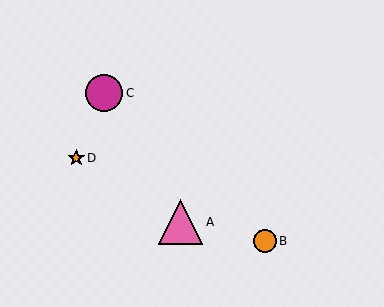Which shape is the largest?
The pink triangle (labeled A) is the largest.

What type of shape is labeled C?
Shape C is a magenta circle.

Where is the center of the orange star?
The center of the orange star is at (76, 158).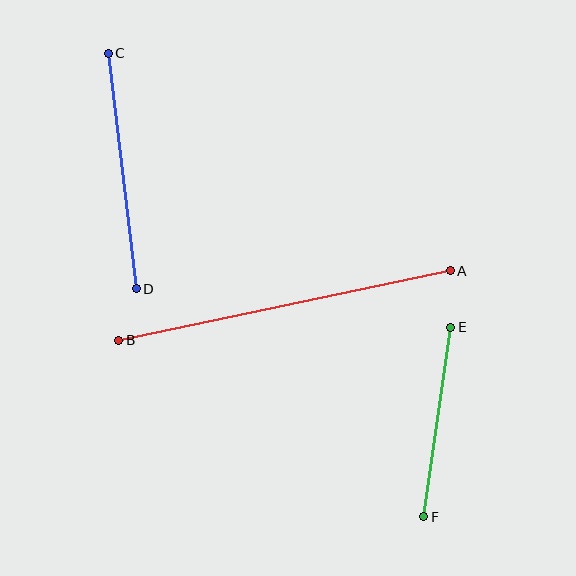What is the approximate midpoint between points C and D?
The midpoint is at approximately (122, 171) pixels.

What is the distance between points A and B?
The distance is approximately 339 pixels.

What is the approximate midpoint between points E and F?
The midpoint is at approximately (437, 422) pixels.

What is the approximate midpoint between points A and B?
The midpoint is at approximately (284, 306) pixels.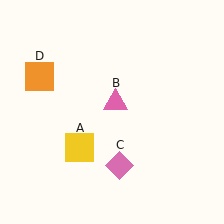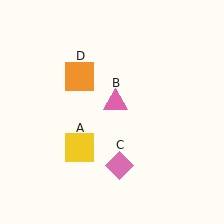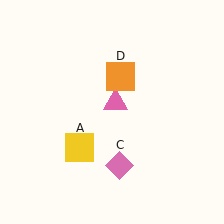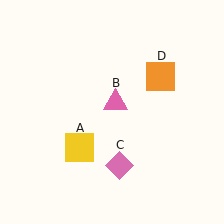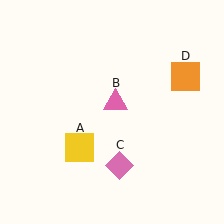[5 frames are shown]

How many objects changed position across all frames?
1 object changed position: orange square (object D).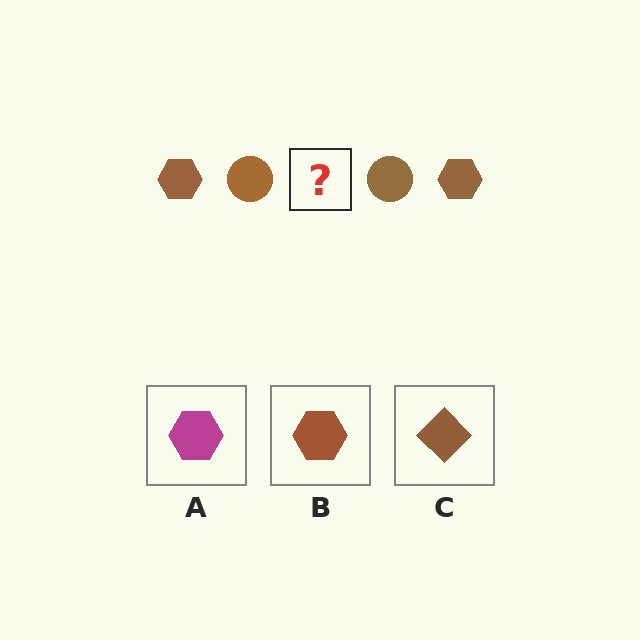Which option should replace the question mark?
Option B.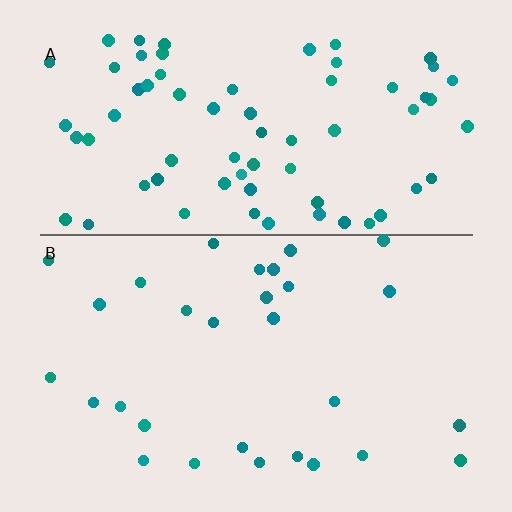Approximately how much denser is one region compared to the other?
Approximately 2.4× — region A over region B.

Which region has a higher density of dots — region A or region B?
A (the top).